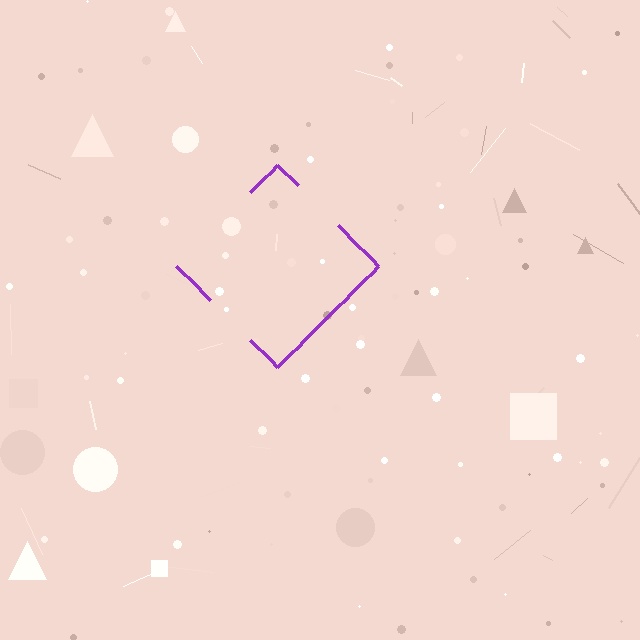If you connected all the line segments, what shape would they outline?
They would outline a diamond.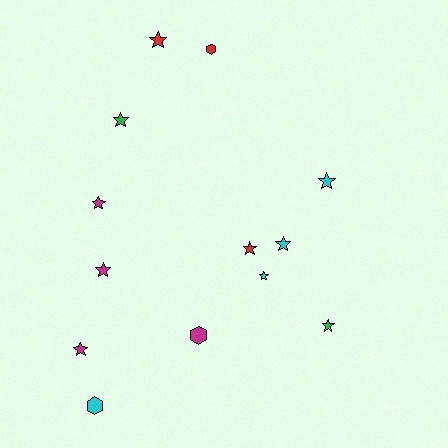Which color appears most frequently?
Cyan, with 4 objects.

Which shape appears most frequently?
Star, with 10 objects.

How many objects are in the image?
There are 13 objects.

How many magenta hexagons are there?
There is 1 magenta hexagon.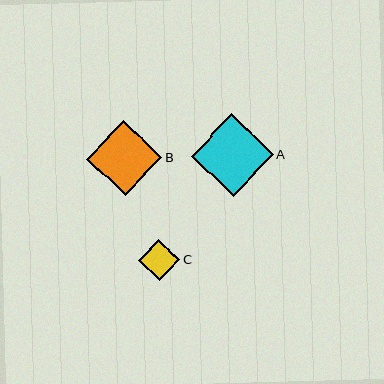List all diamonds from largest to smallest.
From largest to smallest: A, B, C.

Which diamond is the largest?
Diamond A is the largest with a size of approximately 82 pixels.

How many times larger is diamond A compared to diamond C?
Diamond A is approximately 2.0 times the size of diamond C.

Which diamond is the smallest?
Diamond C is the smallest with a size of approximately 41 pixels.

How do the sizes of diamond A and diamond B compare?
Diamond A and diamond B are approximately the same size.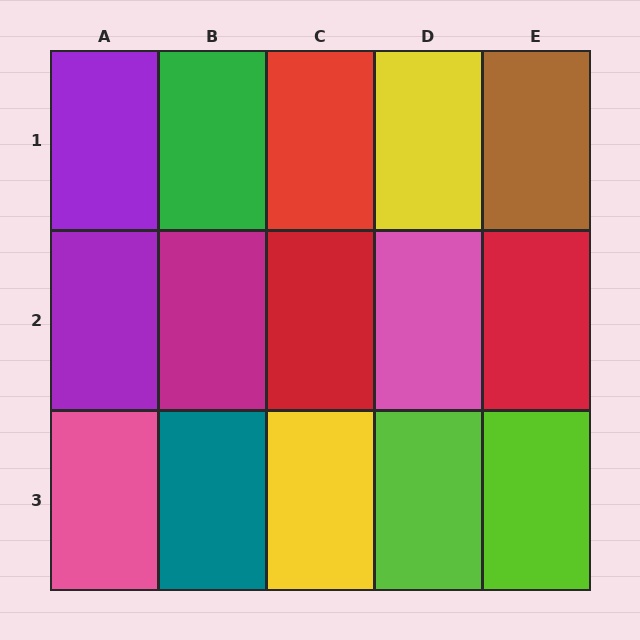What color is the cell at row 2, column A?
Purple.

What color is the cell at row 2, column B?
Magenta.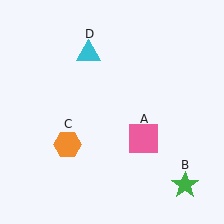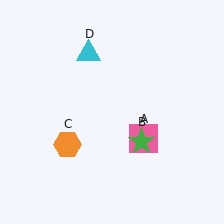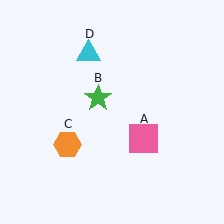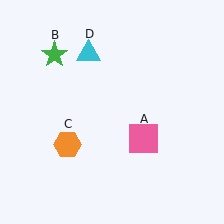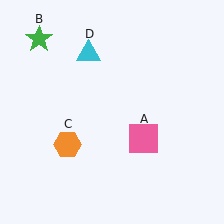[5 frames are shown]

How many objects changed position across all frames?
1 object changed position: green star (object B).